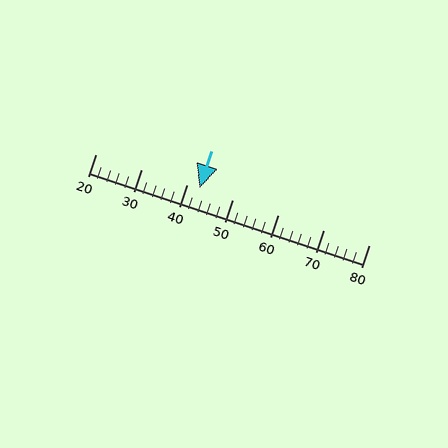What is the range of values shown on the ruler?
The ruler shows values from 20 to 80.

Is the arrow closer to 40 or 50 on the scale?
The arrow is closer to 40.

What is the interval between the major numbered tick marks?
The major tick marks are spaced 10 units apart.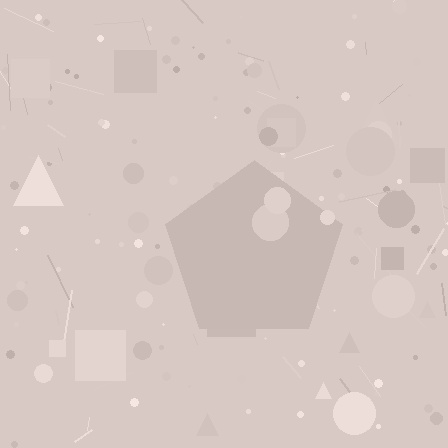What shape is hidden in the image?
A pentagon is hidden in the image.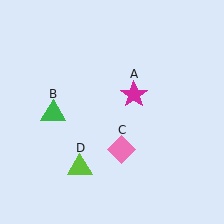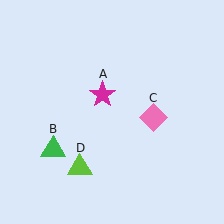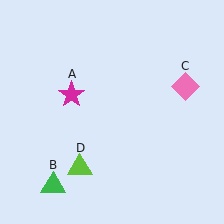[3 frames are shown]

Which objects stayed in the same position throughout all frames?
Lime triangle (object D) remained stationary.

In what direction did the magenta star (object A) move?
The magenta star (object A) moved left.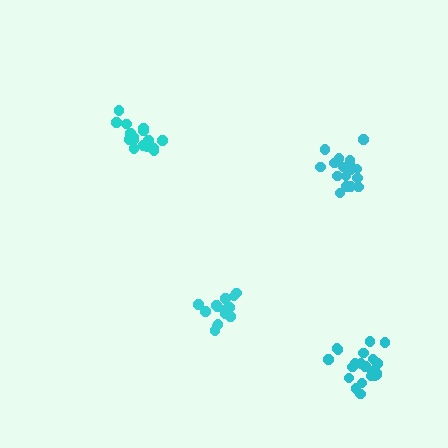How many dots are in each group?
Group 1: 15 dots, Group 2: 18 dots, Group 3: 18 dots, Group 4: 21 dots (72 total).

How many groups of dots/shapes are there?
There are 4 groups.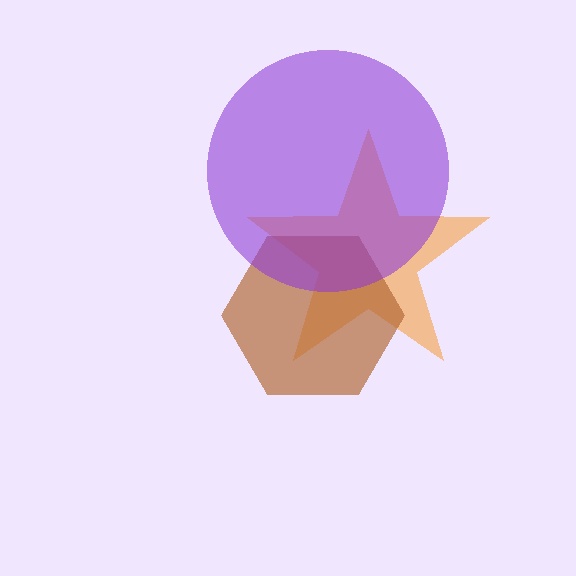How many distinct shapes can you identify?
There are 3 distinct shapes: an orange star, a brown hexagon, a purple circle.